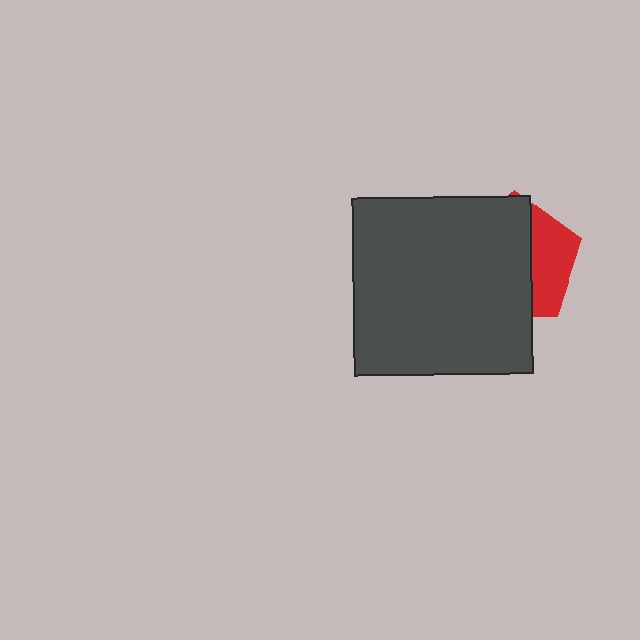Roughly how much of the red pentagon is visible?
A small part of it is visible (roughly 33%).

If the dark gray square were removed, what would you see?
You would see the complete red pentagon.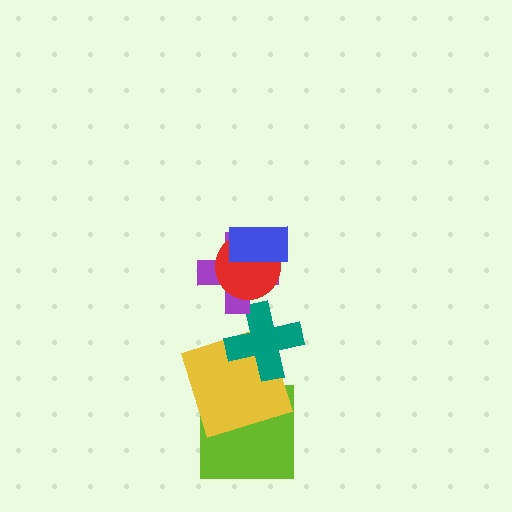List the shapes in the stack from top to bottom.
From top to bottom: the blue rectangle, the red circle, the purple cross, the teal cross, the yellow square, the lime square.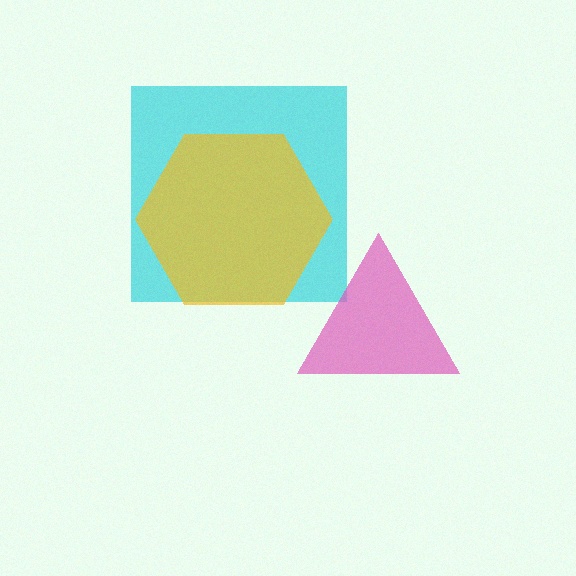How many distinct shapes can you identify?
There are 3 distinct shapes: a cyan square, a yellow hexagon, a pink triangle.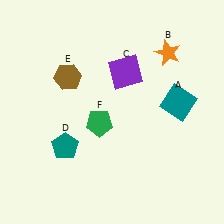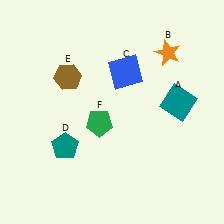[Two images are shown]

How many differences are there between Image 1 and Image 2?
There is 1 difference between the two images.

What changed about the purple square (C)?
In Image 1, C is purple. In Image 2, it changed to blue.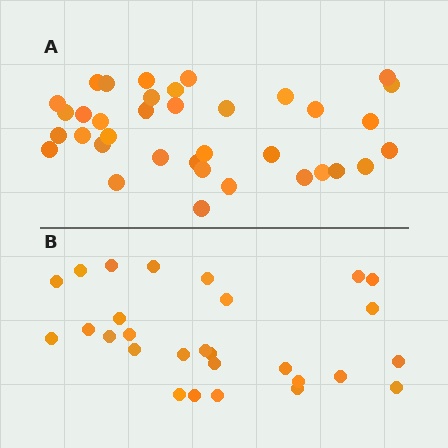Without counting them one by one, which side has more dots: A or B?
Region A (the top region) has more dots.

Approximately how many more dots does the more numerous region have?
Region A has roughly 8 or so more dots than region B.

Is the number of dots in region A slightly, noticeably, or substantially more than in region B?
Region A has noticeably more, but not dramatically so. The ratio is roughly 1.3 to 1.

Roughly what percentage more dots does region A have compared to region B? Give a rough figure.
About 30% more.